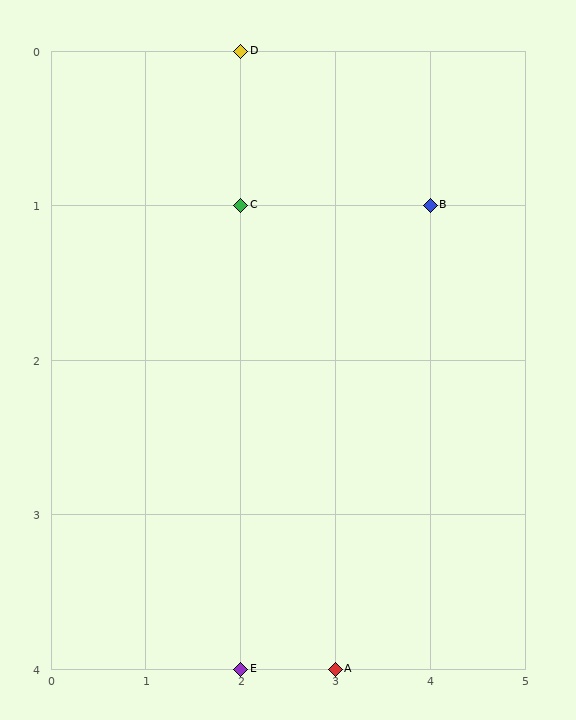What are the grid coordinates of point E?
Point E is at grid coordinates (2, 4).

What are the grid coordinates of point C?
Point C is at grid coordinates (2, 1).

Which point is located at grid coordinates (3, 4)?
Point A is at (3, 4).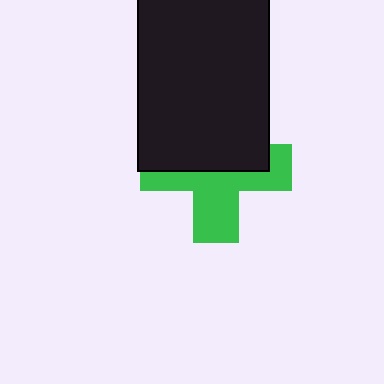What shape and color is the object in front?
The object in front is a black rectangle.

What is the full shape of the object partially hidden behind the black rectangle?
The partially hidden object is a green cross.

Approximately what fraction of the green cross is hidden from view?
Roughly 50% of the green cross is hidden behind the black rectangle.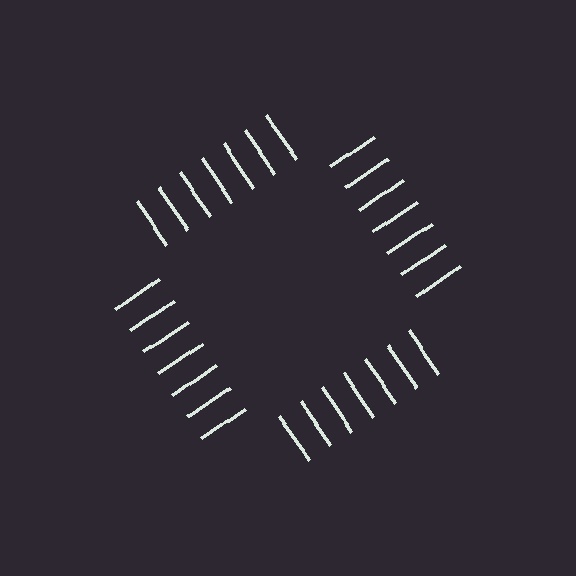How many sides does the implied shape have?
4 sides — the line-ends trace a square.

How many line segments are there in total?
28 — 7 along each of the 4 edges.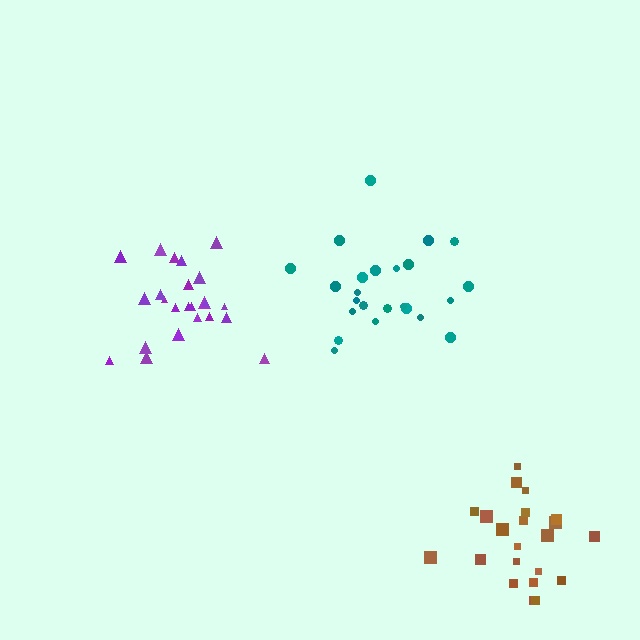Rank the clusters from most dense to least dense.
purple, brown, teal.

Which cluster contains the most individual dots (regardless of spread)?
Teal (24).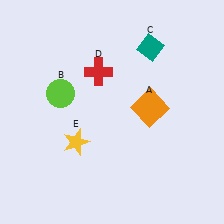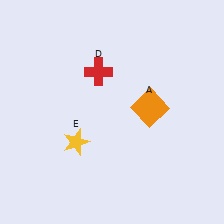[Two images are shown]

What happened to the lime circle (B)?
The lime circle (B) was removed in Image 2. It was in the top-left area of Image 1.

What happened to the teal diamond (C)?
The teal diamond (C) was removed in Image 2. It was in the top-right area of Image 1.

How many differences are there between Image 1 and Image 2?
There are 2 differences between the two images.